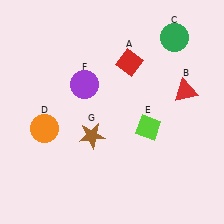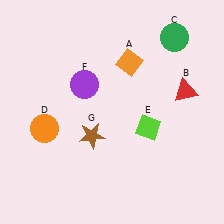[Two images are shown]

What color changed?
The diamond (A) changed from red in Image 1 to orange in Image 2.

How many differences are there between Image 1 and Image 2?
There is 1 difference between the two images.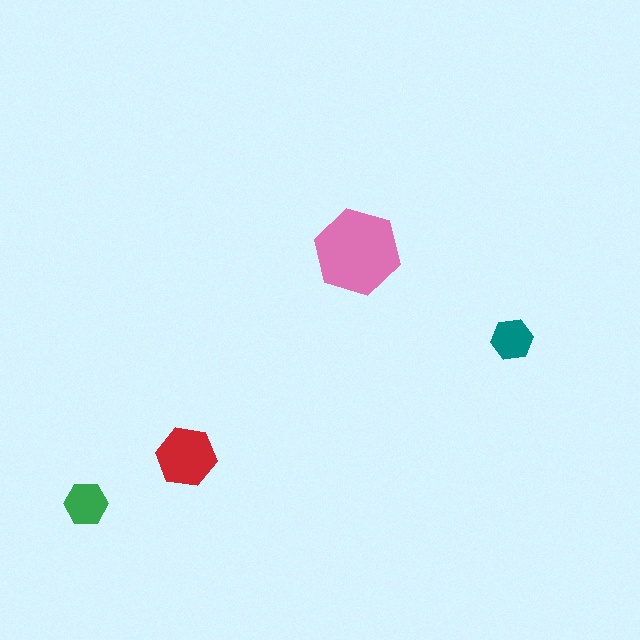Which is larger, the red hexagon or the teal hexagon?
The red one.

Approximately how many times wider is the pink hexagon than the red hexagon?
About 1.5 times wider.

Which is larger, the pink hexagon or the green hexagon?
The pink one.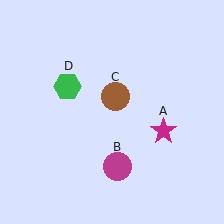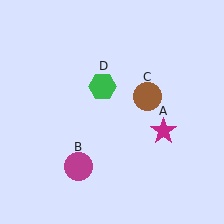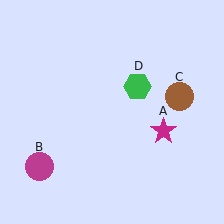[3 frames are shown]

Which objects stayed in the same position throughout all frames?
Magenta star (object A) remained stationary.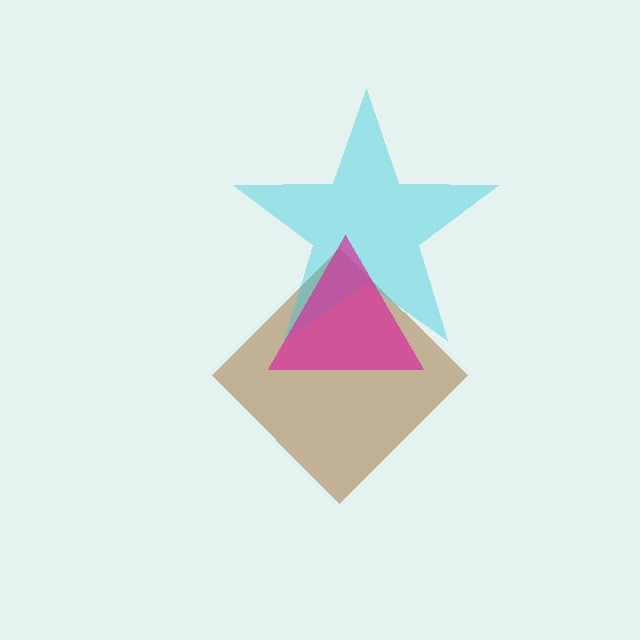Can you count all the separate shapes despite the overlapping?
Yes, there are 3 separate shapes.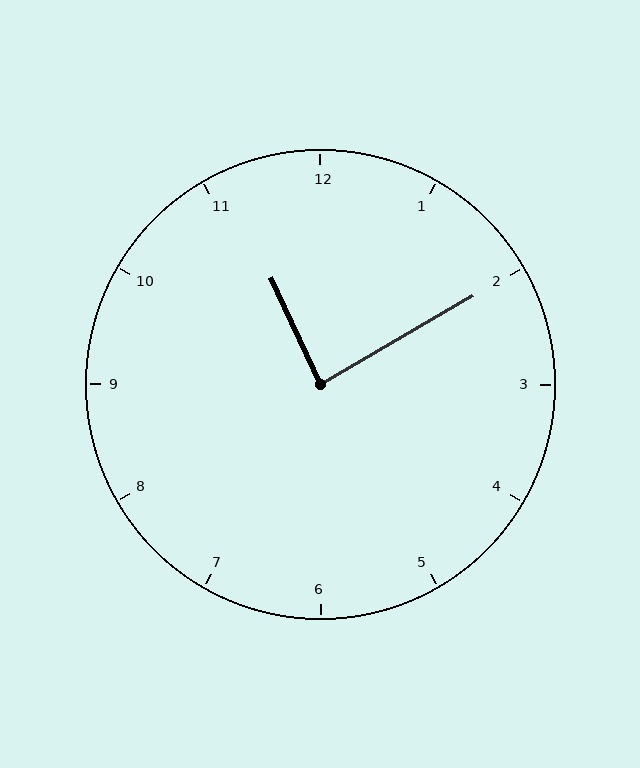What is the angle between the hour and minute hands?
Approximately 85 degrees.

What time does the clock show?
11:10.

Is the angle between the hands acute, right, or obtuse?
It is right.